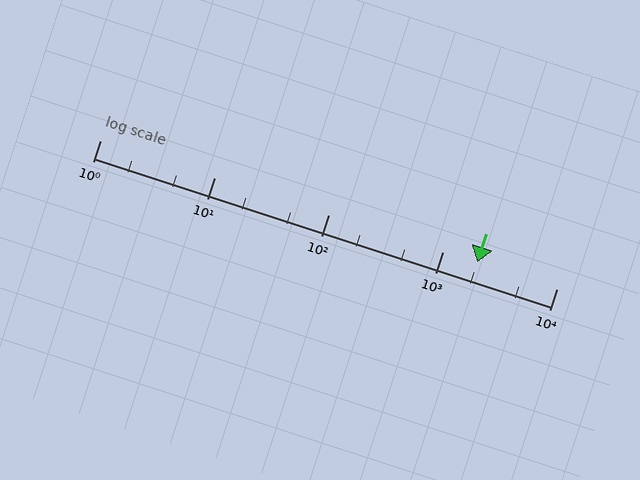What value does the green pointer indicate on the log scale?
The pointer indicates approximately 2000.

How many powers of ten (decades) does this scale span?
The scale spans 4 decades, from 1 to 10000.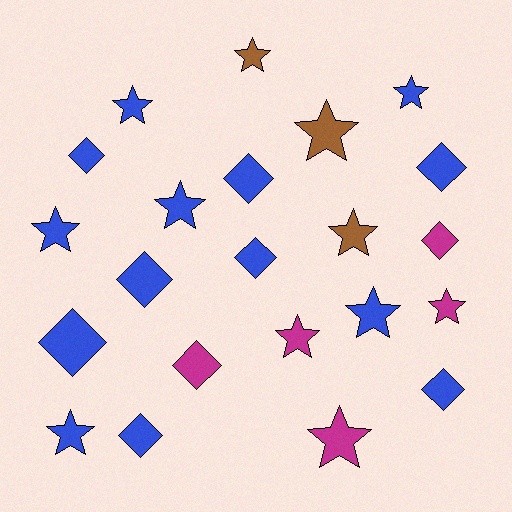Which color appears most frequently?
Blue, with 14 objects.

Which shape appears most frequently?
Star, with 12 objects.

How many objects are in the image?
There are 22 objects.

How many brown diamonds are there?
There are no brown diamonds.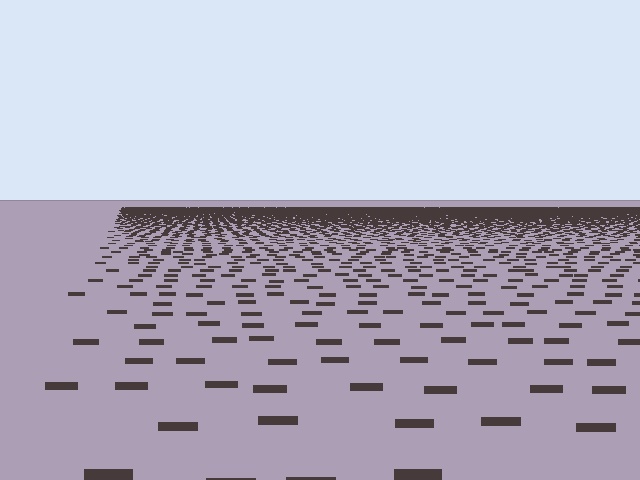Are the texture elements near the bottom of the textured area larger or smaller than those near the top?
Larger. Near the bottom, elements are closer to the viewer and appear at a bigger on-screen size.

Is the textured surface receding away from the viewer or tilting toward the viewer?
The surface is receding away from the viewer. Texture elements get smaller and denser toward the top.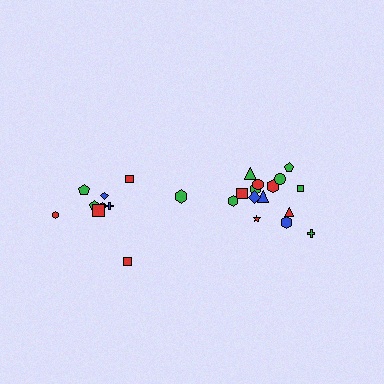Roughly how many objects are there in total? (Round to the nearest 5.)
Roughly 25 objects in total.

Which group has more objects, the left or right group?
The right group.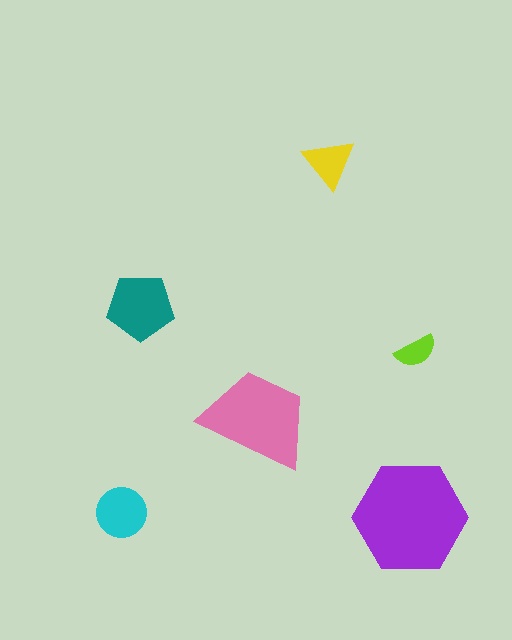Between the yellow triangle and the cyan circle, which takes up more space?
The cyan circle.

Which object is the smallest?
The lime semicircle.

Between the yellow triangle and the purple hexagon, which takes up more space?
The purple hexagon.